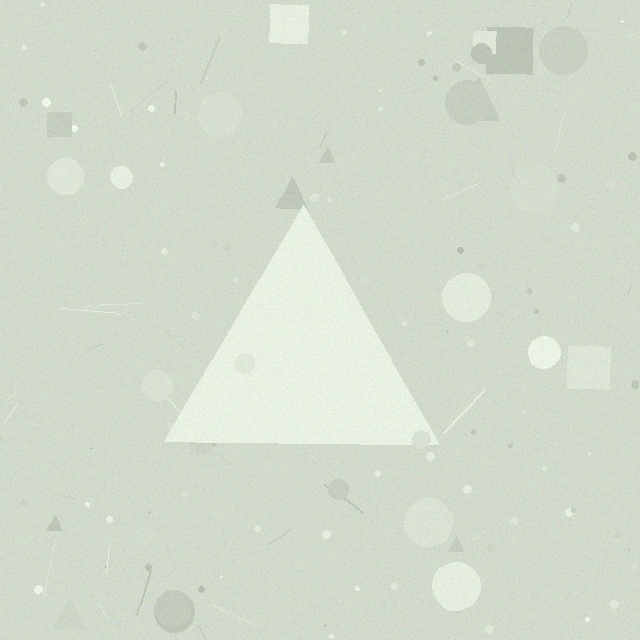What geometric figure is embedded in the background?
A triangle is embedded in the background.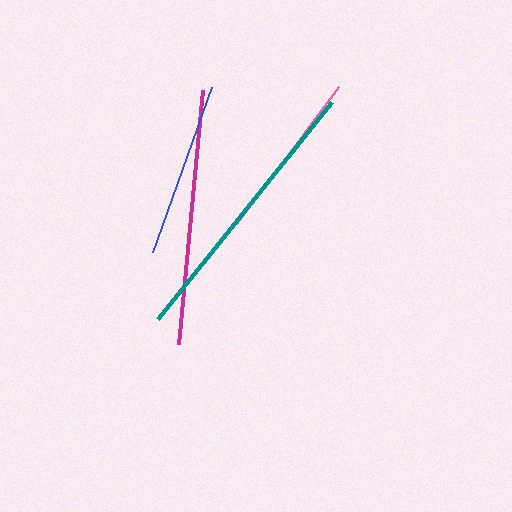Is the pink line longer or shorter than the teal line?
The teal line is longer than the pink line.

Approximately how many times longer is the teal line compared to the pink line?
The teal line is approximately 1.6 times the length of the pink line.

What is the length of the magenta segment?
The magenta segment is approximately 255 pixels long.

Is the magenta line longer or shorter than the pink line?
The magenta line is longer than the pink line.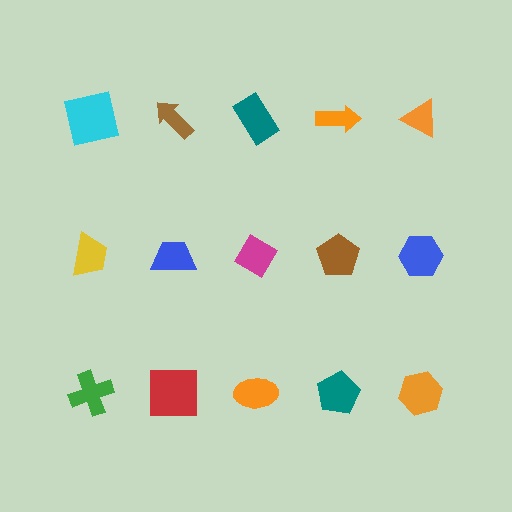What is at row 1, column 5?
An orange triangle.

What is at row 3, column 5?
An orange hexagon.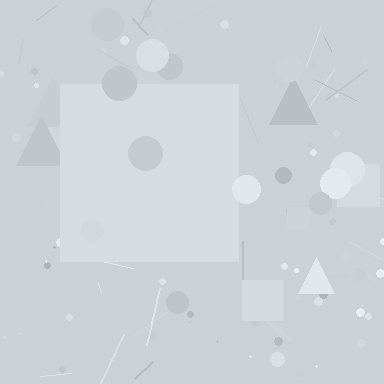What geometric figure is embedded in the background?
A square is embedded in the background.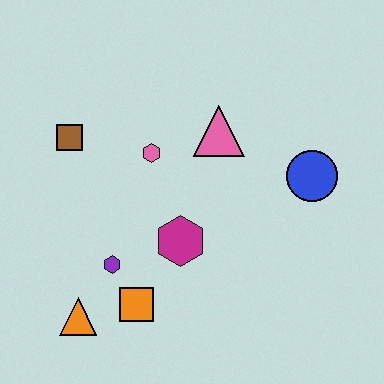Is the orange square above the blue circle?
No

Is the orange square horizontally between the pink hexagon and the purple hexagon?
Yes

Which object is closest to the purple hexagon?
The orange square is closest to the purple hexagon.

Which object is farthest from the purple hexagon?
The blue circle is farthest from the purple hexagon.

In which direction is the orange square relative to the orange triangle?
The orange square is to the right of the orange triangle.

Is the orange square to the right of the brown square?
Yes